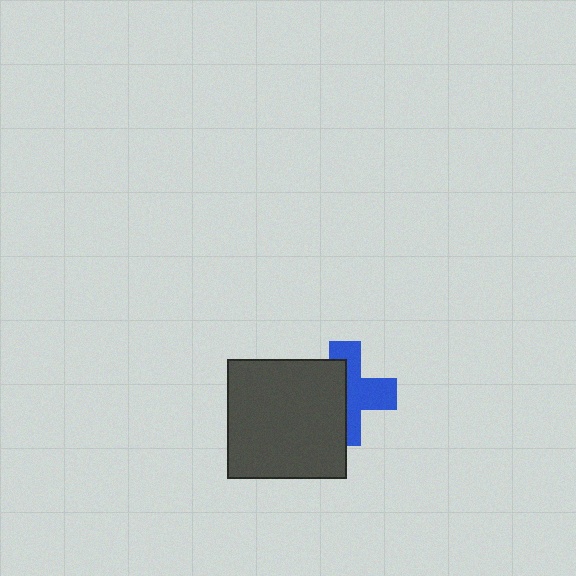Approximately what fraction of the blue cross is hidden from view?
Roughly 49% of the blue cross is hidden behind the dark gray square.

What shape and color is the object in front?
The object in front is a dark gray square.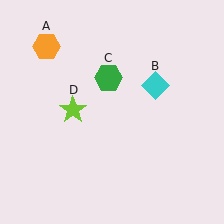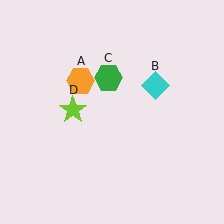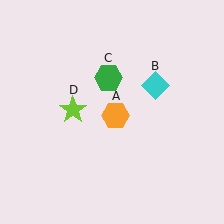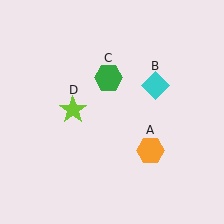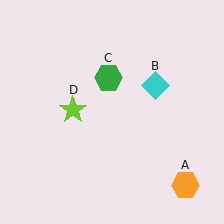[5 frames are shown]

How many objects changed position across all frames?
1 object changed position: orange hexagon (object A).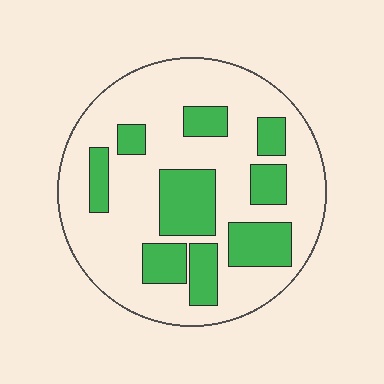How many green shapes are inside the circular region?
9.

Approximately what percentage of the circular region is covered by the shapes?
Approximately 30%.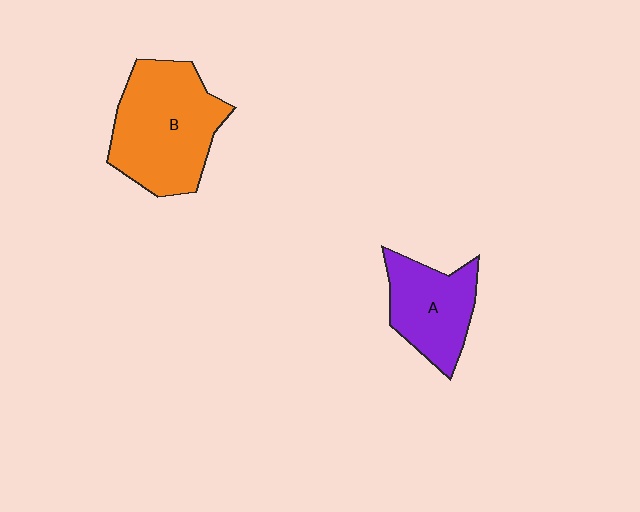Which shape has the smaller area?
Shape A (purple).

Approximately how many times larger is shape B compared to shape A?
Approximately 1.6 times.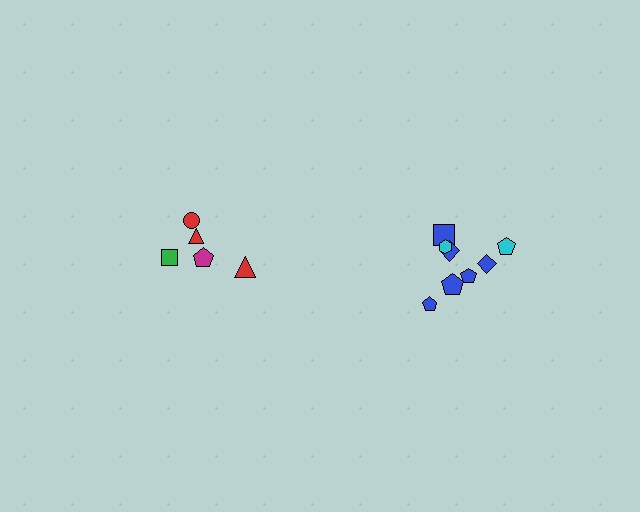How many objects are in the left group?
There are 5 objects.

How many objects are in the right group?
There are 8 objects.